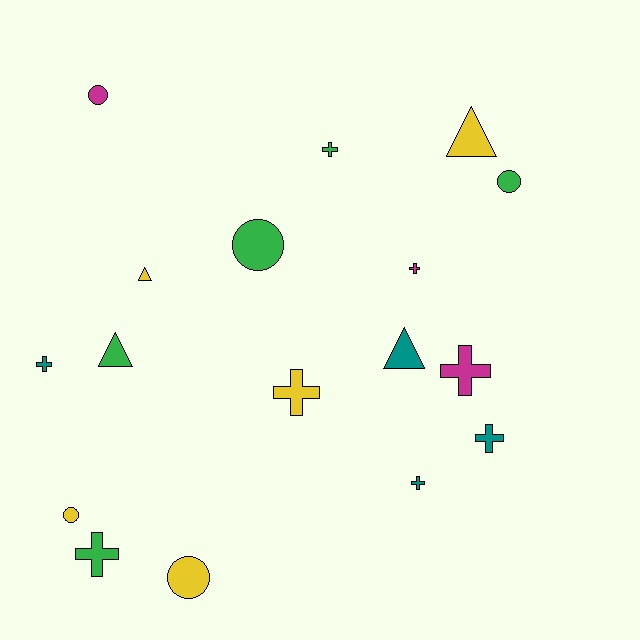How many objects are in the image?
There are 17 objects.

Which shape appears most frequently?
Cross, with 8 objects.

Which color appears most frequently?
Green, with 5 objects.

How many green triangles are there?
There is 1 green triangle.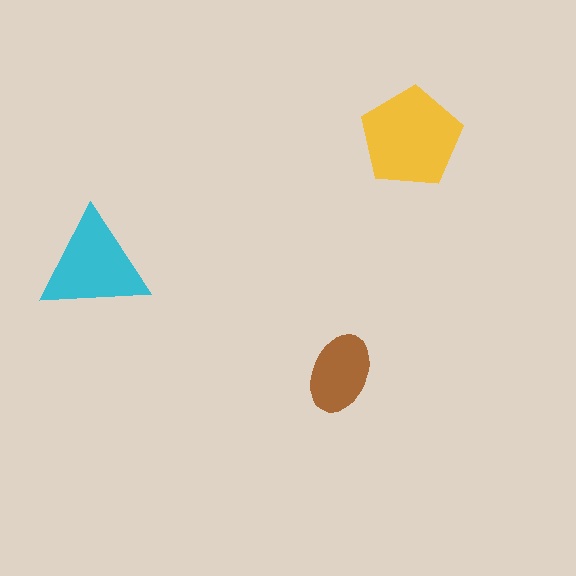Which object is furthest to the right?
The yellow pentagon is rightmost.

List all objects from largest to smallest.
The yellow pentagon, the cyan triangle, the brown ellipse.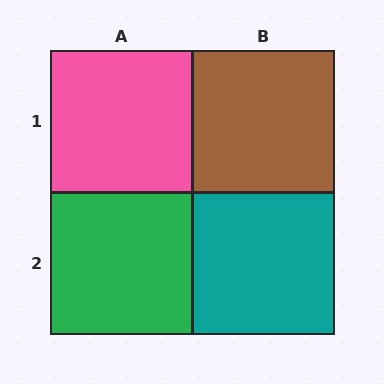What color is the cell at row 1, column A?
Pink.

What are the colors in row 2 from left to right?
Green, teal.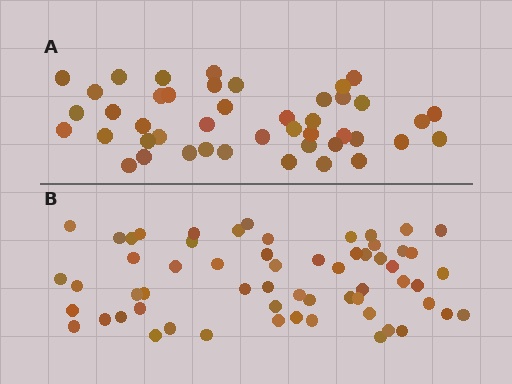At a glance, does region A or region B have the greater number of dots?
Region B (the bottom region) has more dots.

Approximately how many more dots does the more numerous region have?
Region B has approximately 15 more dots than region A.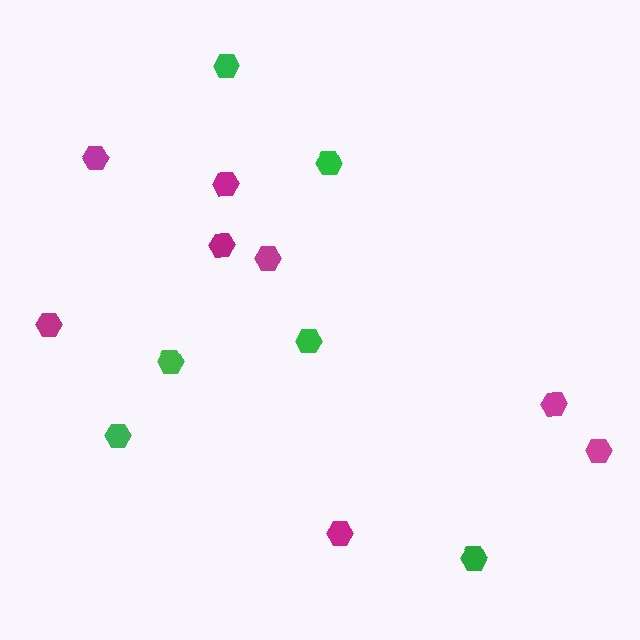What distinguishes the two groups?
There are 2 groups: one group of green hexagons (6) and one group of magenta hexagons (8).